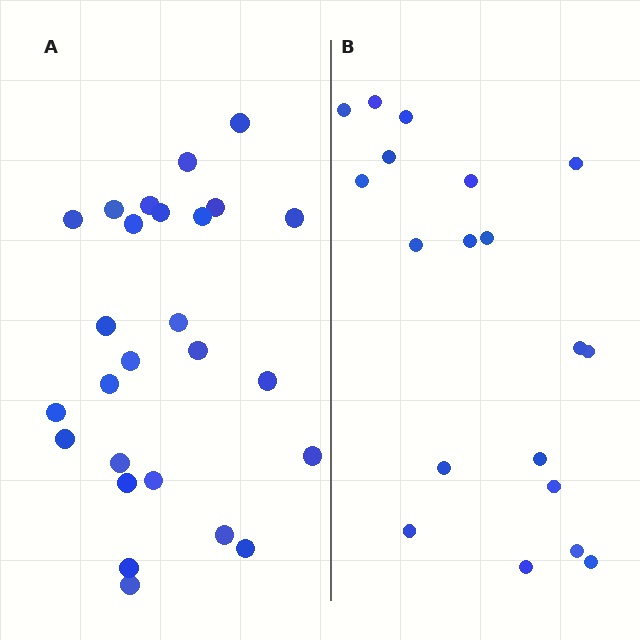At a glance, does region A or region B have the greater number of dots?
Region A (the left region) has more dots.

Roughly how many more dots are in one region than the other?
Region A has roughly 8 or so more dots than region B.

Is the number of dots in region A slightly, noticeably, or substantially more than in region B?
Region A has noticeably more, but not dramatically so. The ratio is roughly 1.4 to 1.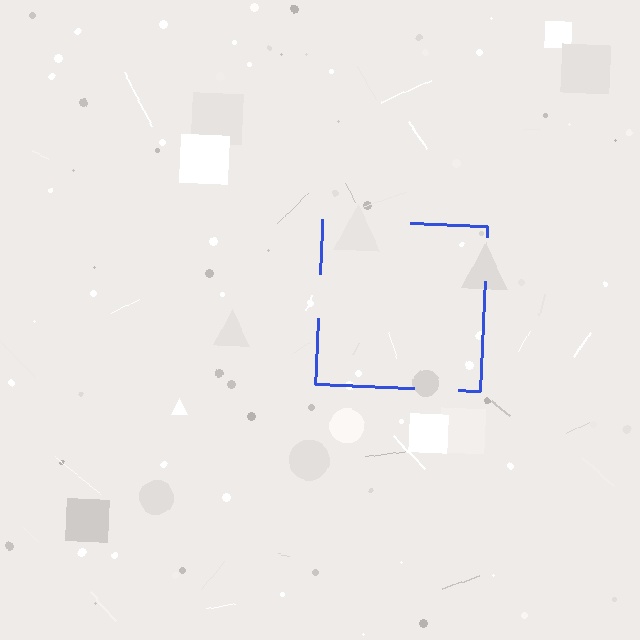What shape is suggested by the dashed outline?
The dashed outline suggests a square.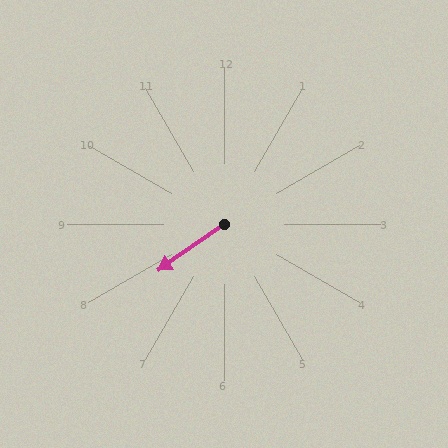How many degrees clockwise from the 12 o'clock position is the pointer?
Approximately 235 degrees.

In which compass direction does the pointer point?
Southwest.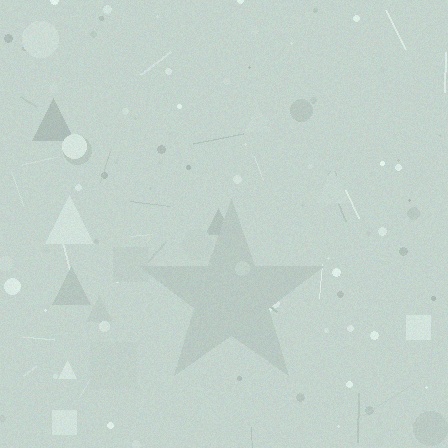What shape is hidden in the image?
A star is hidden in the image.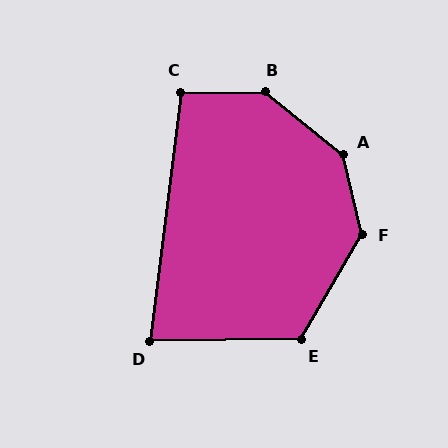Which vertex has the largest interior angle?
A, at approximately 142 degrees.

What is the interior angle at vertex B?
Approximately 141 degrees (obtuse).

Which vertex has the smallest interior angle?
D, at approximately 82 degrees.